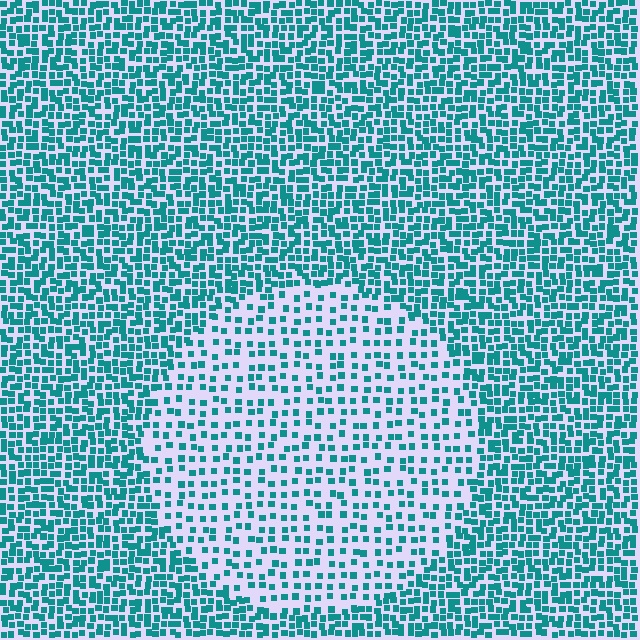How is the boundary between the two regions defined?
The boundary is defined by a change in element density (approximately 2.1x ratio). All elements are the same color, size, and shape.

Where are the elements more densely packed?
The elements are more densely packed outside the circle boundary.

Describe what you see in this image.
The image contains small teal elements arranged at two different densities. A circle-shaped region is visible where the elements are less densely packed than the surrounding area.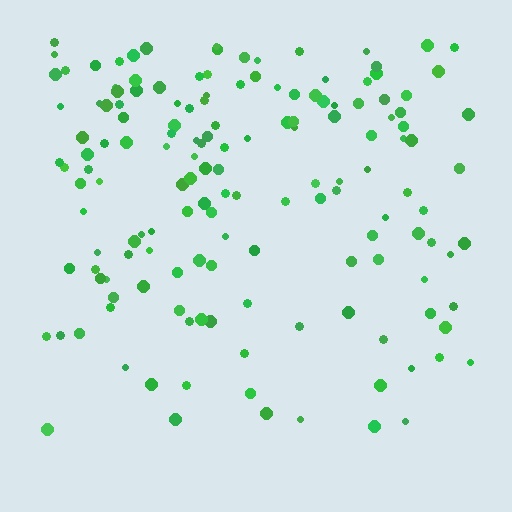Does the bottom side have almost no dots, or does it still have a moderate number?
Still a moderate number, just noticeably fewer than the top.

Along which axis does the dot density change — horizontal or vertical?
Vertical.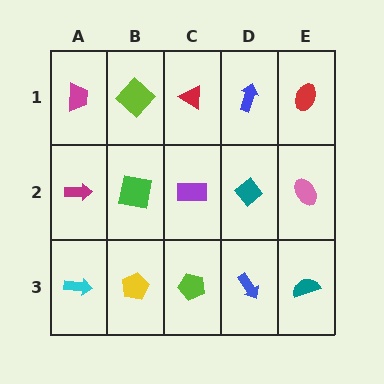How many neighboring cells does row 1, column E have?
2.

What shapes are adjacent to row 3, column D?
A teal diamond (row 2, column D), a lime pentagon (row 3, column C), a teal semicircle (row 3, column E).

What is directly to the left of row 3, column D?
A lime pentagon.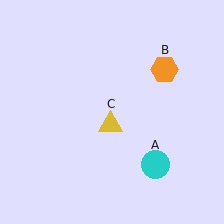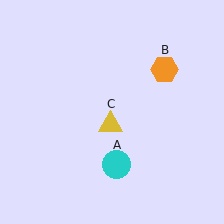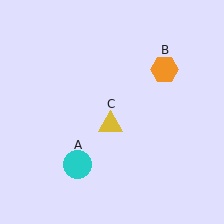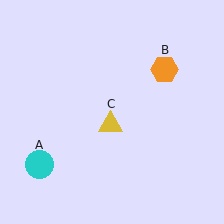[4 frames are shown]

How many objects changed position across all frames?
1 object changed position: cyan circle (object A).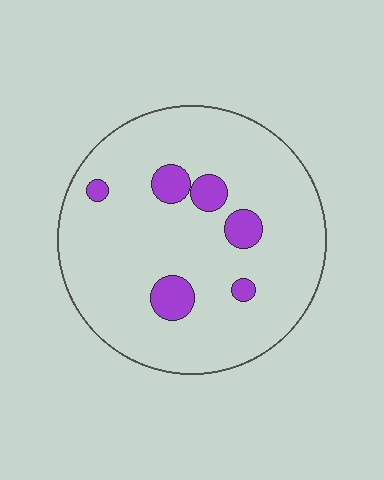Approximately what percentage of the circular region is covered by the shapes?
Approximately 10%.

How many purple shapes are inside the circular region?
6.